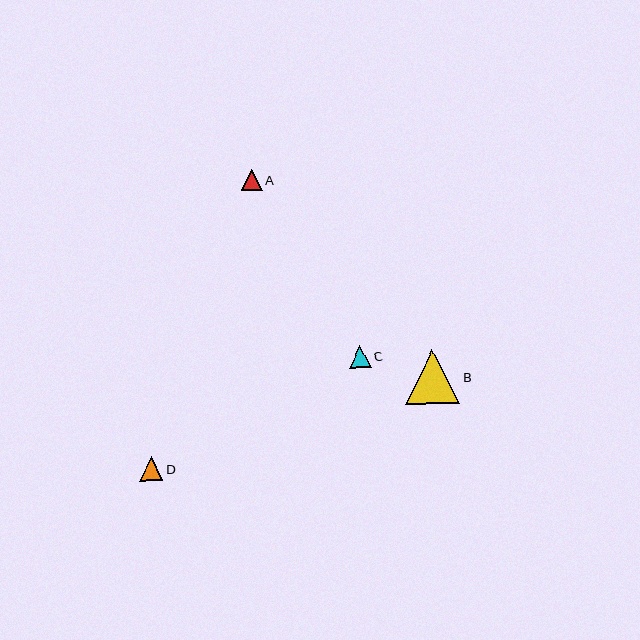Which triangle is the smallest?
Triangle A is the smallest with a size of approximately 21 pixels.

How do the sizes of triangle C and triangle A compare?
Triangle C and triangle A are approximately the same size.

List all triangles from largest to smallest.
From largest to smallest: B, D, C, A.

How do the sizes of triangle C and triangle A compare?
Triangle C and triangle A are approximately the same size.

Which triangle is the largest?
Triangle B is the largest with a size of approximately 54 pixels.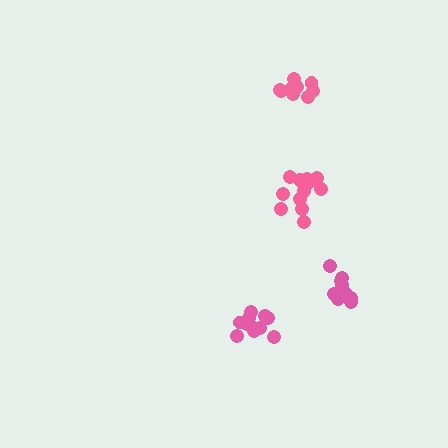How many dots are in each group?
Group 1: 12 dots, Group 2: 15 dots, Group 3: 10 dots, Group 4: 9 dots (46 total).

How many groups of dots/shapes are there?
There are 4 groups.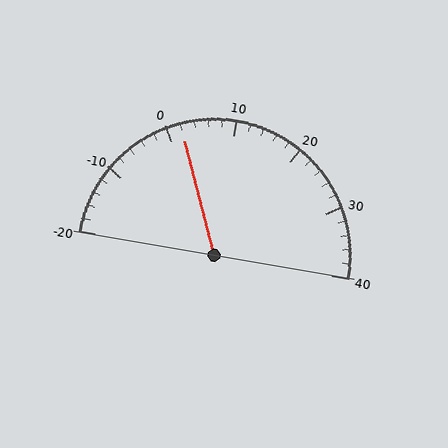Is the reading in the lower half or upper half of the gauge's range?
The reading is in the lower half of the range (-20 to 40).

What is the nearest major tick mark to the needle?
The nearest major tick mark is 0.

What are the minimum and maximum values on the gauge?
The gauge ranges from -20 to 40.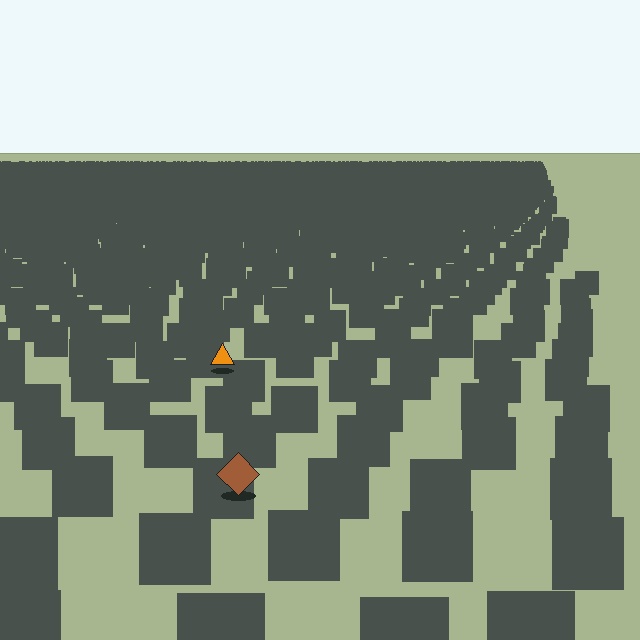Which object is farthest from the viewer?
The orange triangle is farthest from the viewer. It appears smaller and the ground texture around it is denser.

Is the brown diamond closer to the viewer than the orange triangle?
Yes. The brown diamond is closer — you can tell from the texture gradient: the ground texture is coarser near it.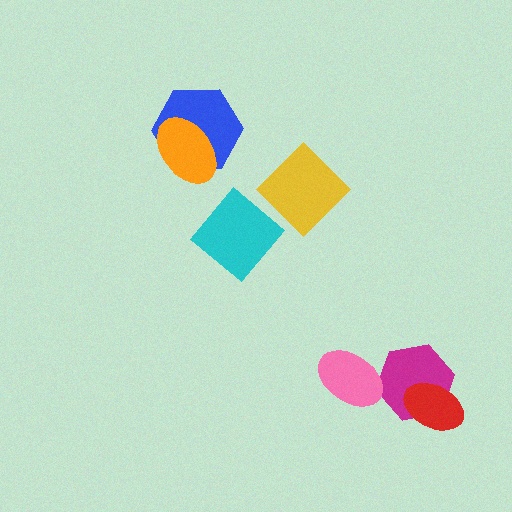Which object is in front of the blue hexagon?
The orange ellipse is in front of the blue hexagon.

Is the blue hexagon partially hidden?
Yes, it is partially covered by another shape.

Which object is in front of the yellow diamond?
The cyan diamond is in front of the yellow diamond.